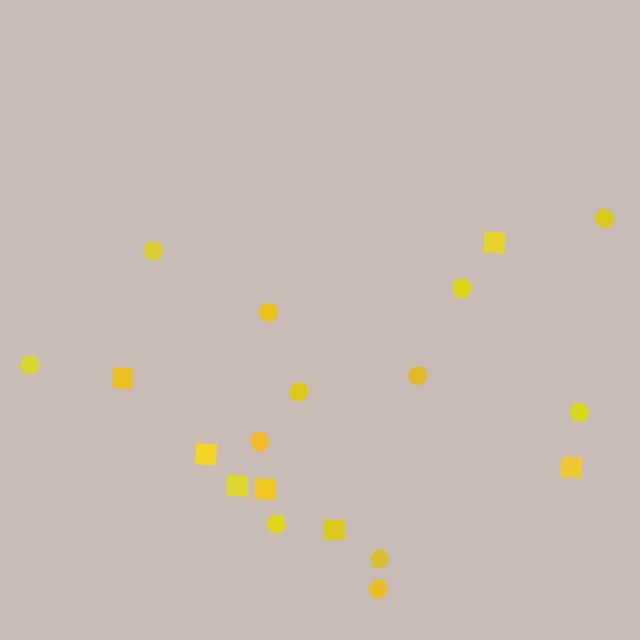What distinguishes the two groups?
There are 2 groups: one group of squares (7) and one group of hexagons (12).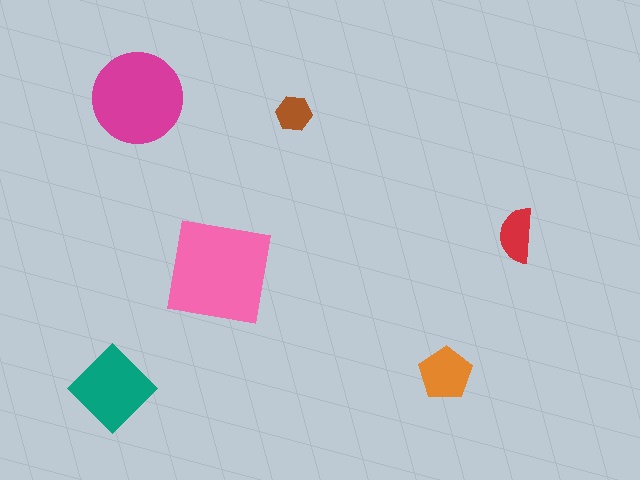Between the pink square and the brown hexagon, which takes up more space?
The pink square.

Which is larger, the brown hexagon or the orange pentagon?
The orange pentagon.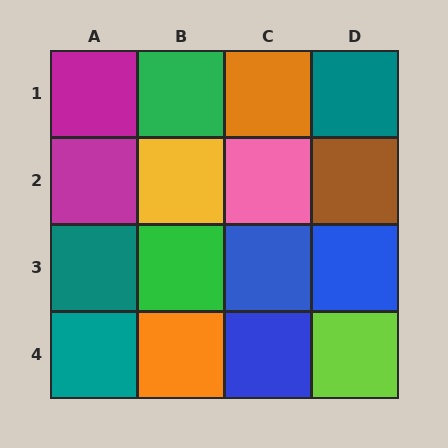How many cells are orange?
2 cells are orange.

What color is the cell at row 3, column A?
Teal.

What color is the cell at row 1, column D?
Teal.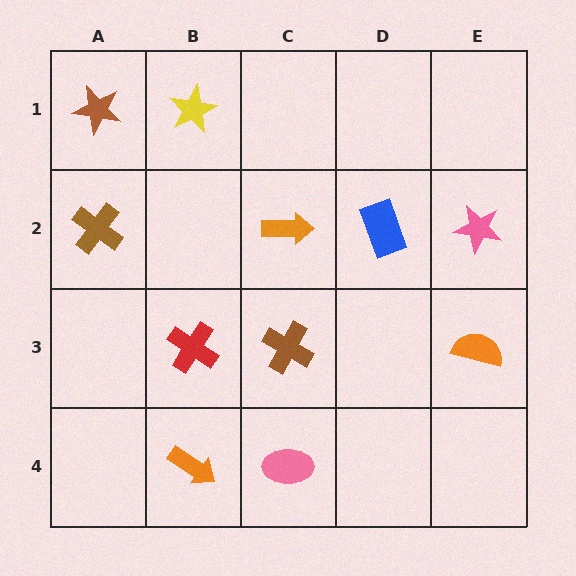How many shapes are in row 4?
2 shapes.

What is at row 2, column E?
A pink star.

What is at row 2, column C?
An orange arrow.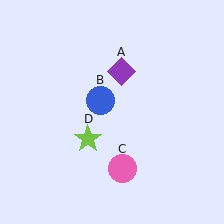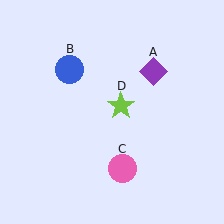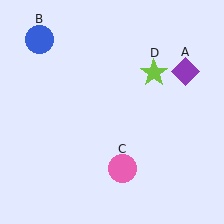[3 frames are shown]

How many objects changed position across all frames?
3 objects changed position: purple diamond (object A), blue circle (object B), lime star (object D).